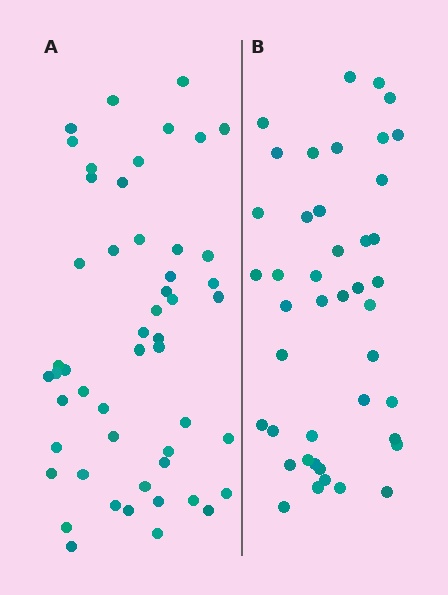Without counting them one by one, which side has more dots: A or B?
Region A (the left region) has more dots.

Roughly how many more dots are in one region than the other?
Region A has roughly 8 or so more dots than region B.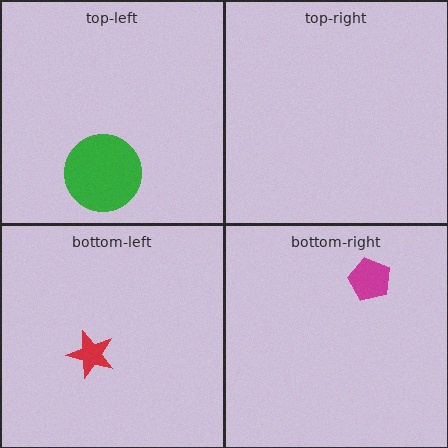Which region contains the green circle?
The top-left region.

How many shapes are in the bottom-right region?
1.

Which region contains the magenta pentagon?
The bottom-right region.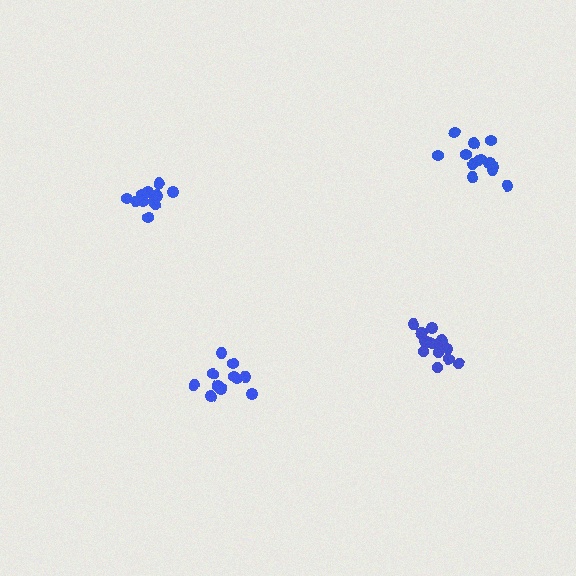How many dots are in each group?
Group 1: 11 dots, Group 2: 13 dots, Group 3: 12 dots, Group 4: 15 dots (51 total).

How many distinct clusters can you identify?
There are 4 distinct clusters.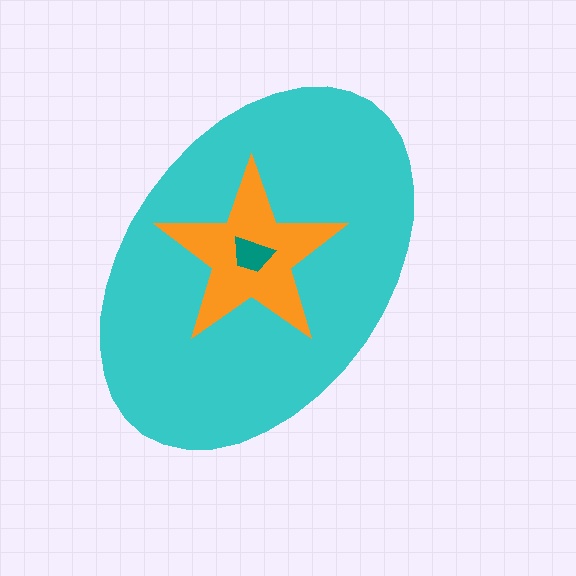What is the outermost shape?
The cyan ellipse.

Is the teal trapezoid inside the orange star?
Yes.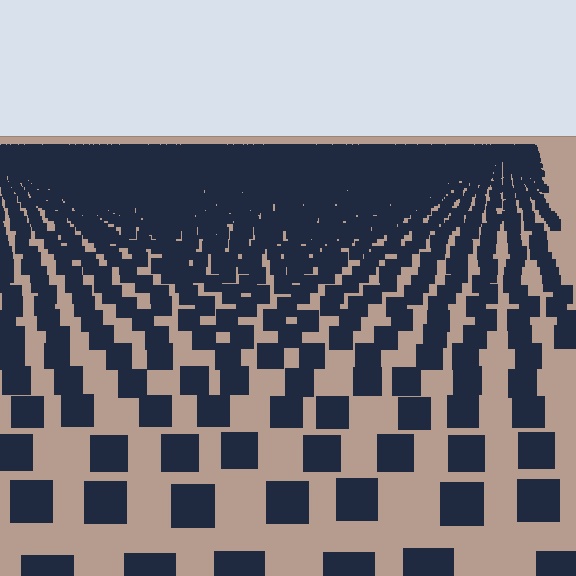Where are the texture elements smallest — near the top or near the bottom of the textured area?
Near the top.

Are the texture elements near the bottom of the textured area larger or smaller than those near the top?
Larger. Near the bottom, elements are closer to the viewer and appear at a bigger on-screen size.